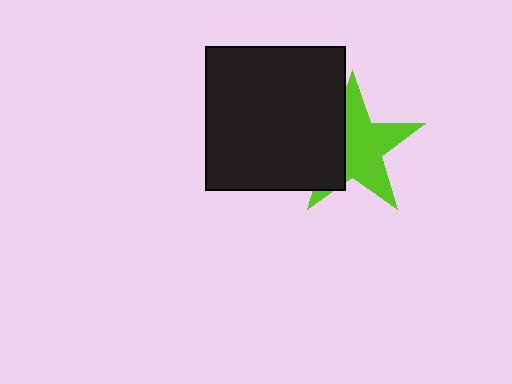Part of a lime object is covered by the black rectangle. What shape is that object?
It is a star.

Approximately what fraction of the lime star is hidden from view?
Roughly 37% of the lime star is hidden behind the black rectangle.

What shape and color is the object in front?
The object in front is a black rectangle.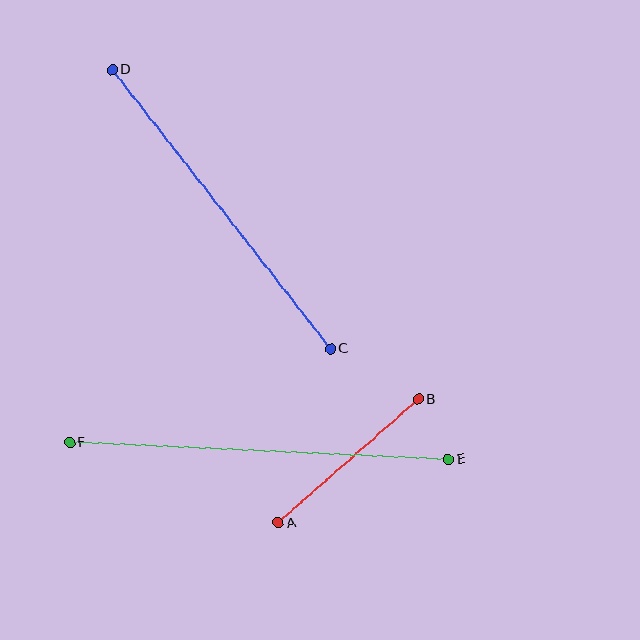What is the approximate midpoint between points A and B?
The midpoint is at approximately (348, 461) pixels.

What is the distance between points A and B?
The distance is approximately 187 pixels.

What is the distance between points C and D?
The distance is approximately 354 pixels.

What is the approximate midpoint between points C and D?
The midpoint is at approximately (221, 209) pixels.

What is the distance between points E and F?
The distance is approximately 379 pixels.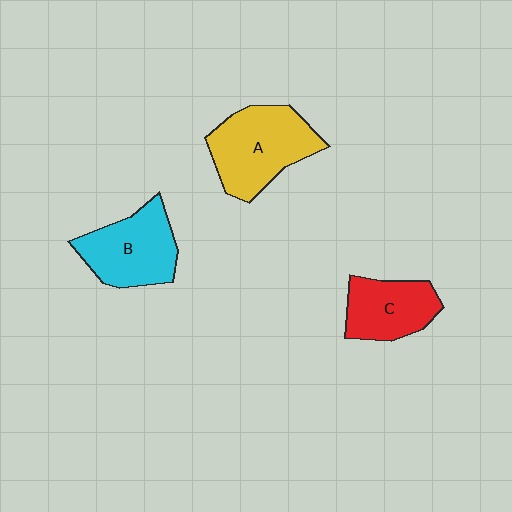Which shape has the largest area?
Shape A (yellow).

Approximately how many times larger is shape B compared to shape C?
Approximately 1.2 times.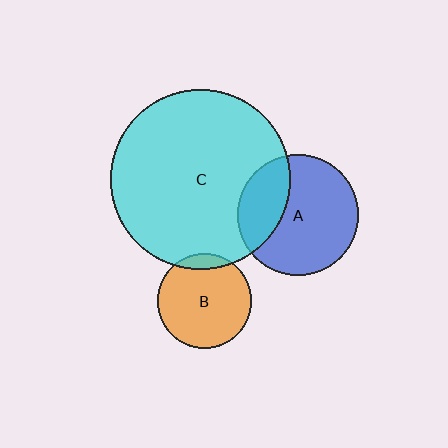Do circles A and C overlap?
Yes.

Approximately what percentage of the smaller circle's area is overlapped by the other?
Approximately 30%.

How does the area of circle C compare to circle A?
Approximately 2.2 times.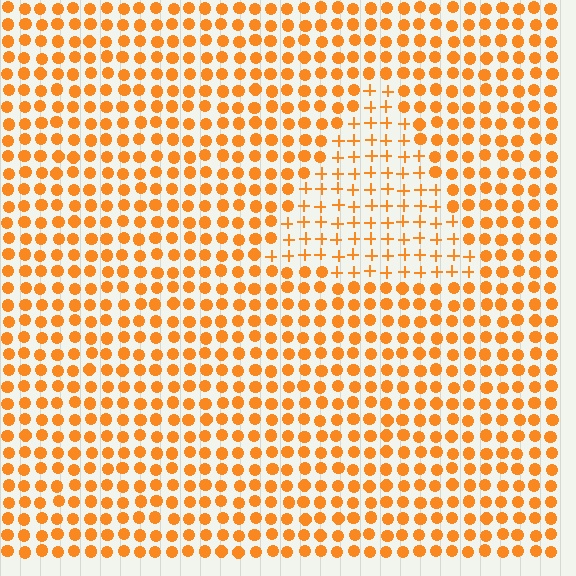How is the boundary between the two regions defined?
The boundary is defined by a change in element shape: plus signs inside vs. circles outside. All elements share the same color and spacing.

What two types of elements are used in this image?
The image uses plus signs inside the triangle region and circles outside it.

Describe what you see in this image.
The image is filled with small orange elements arranged in a uniform grid. A triangle-shaped region contains plus signs, while the surrounding area contains circles. The boundary is defined purely by the change in element shape.